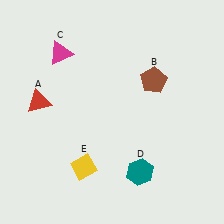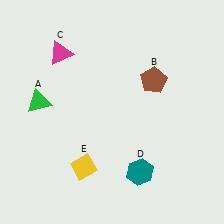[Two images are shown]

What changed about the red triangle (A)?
In Image 1, A is red. In Image 2, it changed to green.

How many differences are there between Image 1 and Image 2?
There is 1 difference between the two images.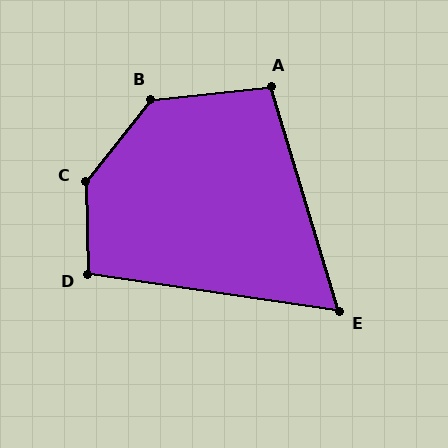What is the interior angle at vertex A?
Approximately 101 degrees (obtuse).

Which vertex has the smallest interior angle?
E, at approximately 65 degrees.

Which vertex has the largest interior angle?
C, at approximately 140 degrees.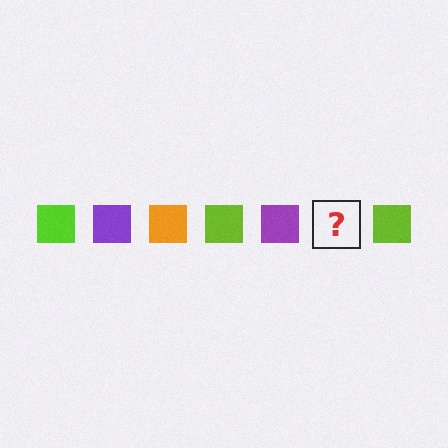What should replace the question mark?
The question mark should be replaced with an orange square.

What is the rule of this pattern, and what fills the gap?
The rule is that the pattern cycles through lime, purple, orange squares. The gap should be filled with an orange square.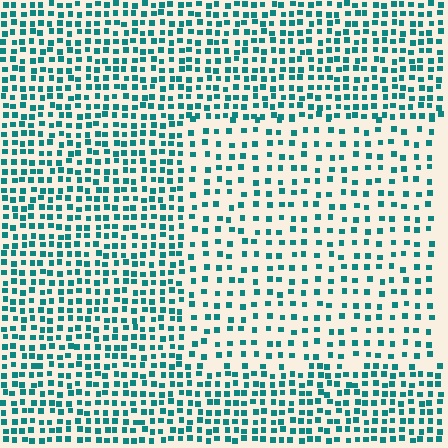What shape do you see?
I see a rectangle.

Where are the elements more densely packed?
The elements are more densely packed outside the rectangle boundary.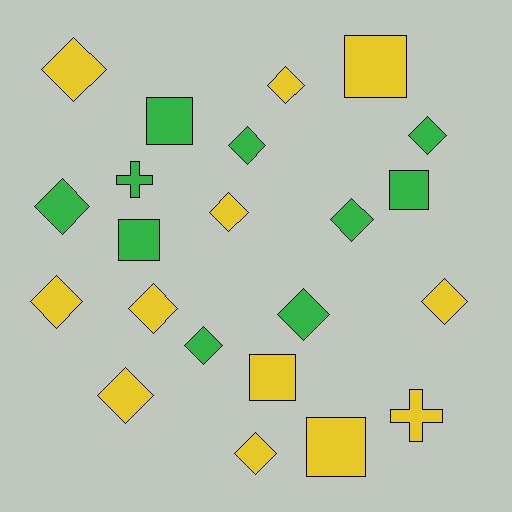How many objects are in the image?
There are 22 objects.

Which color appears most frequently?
Yellow, with 12 objects.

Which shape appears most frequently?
Diamond, with 14 objects.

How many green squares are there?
There are 3 green squares.